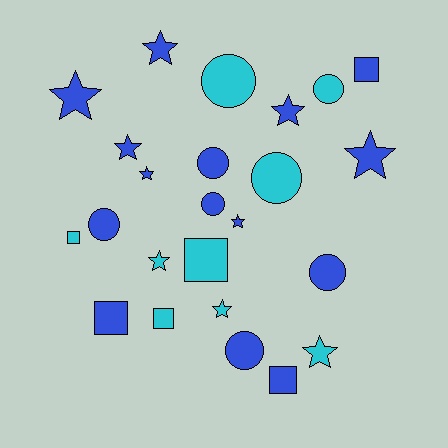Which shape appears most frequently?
Star, with 10 objects.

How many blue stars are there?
There are 7 blue stars.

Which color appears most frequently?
Blue, with 15 objects.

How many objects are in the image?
There are 24 objects.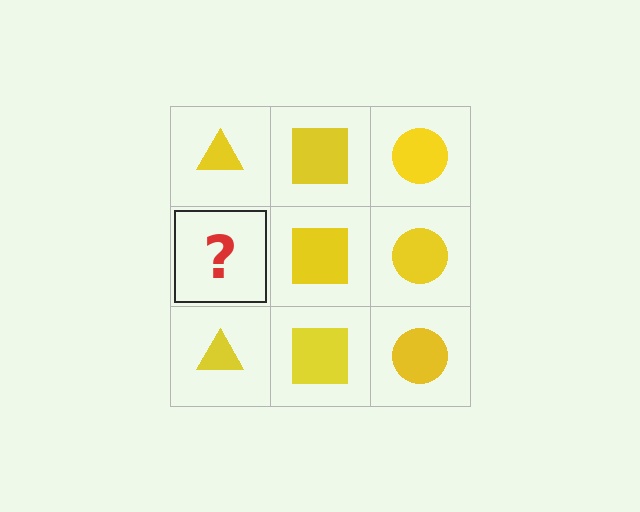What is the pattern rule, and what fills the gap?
The rule is that each column has a consistent shape. The gap should be filled with a yellow triangle.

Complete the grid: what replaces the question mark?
The question mark should be replaced with a yellow triangle.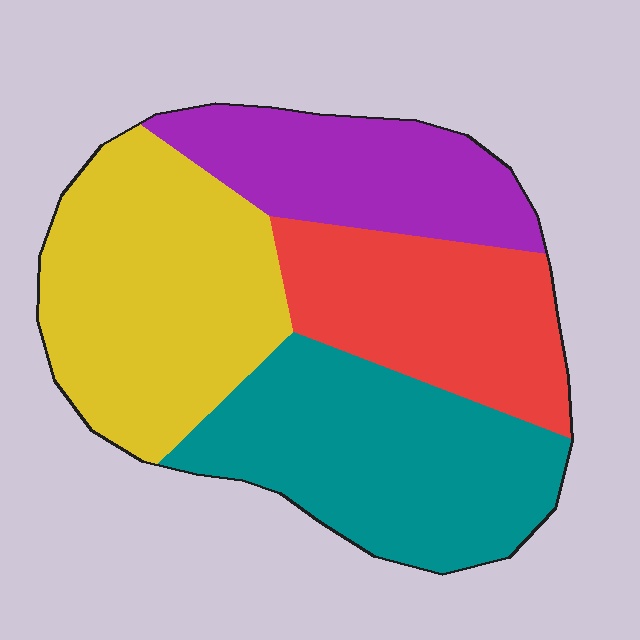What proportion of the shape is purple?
Purple covers around 20% of the shape.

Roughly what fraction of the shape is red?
Red takes up about one fifth (1/5) of the shape.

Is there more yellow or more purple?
Yellow.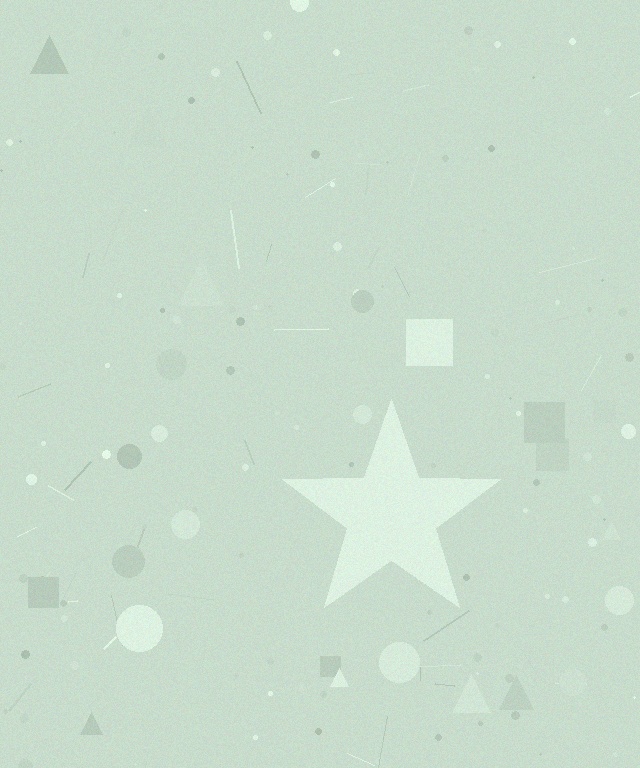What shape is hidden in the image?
A star is hidden in the image.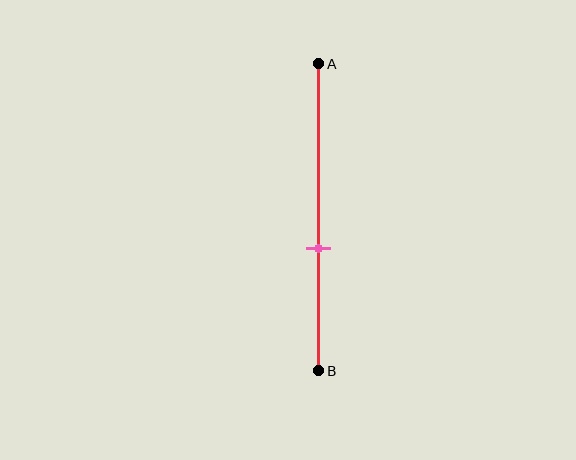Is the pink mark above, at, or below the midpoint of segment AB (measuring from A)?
The pink mark is below the midpoint of segment AB.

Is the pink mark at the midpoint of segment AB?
No, the mark is at about 60% from A, not at the 50% midpoint.